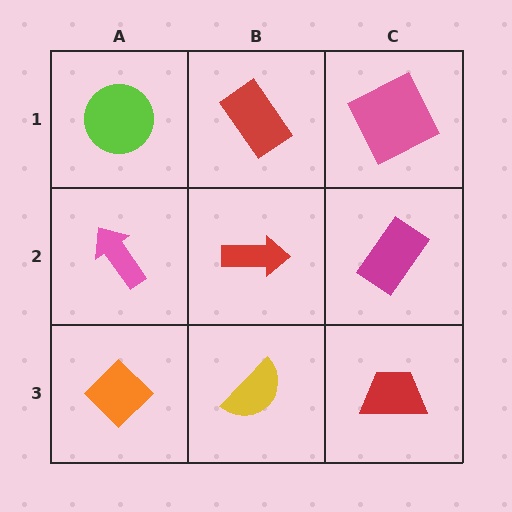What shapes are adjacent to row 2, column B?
A red rectangle (row 1, column B), a yellow semicircle (row 3, column B), a pink arrow (row 2, column A), a magenta rectangle (row 2, column C).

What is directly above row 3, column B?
A red arrow.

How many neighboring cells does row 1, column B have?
3.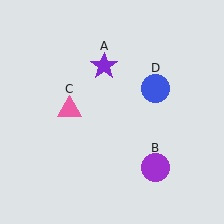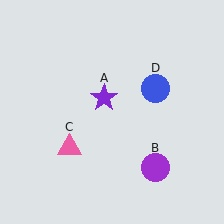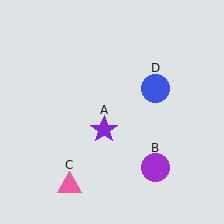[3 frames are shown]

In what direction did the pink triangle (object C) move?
The pink triangle (object C) moved down.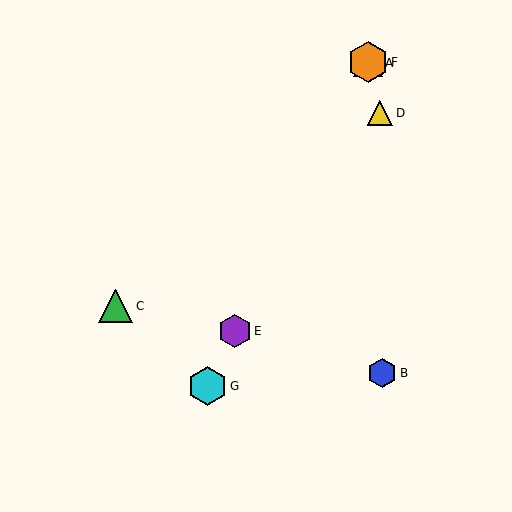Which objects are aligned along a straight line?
Objects A, E, F, G are aligned along a straight line.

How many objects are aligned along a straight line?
4 objects (A, E, F, G) are aligned along a straight line.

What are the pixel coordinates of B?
Object B is at (382, 373).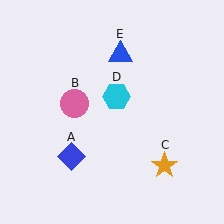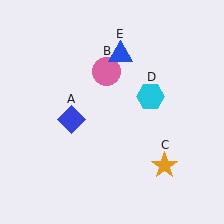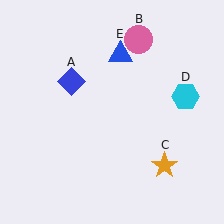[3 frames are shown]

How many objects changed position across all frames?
3 objects changed position: blue diamond (object A), pink circle (object B), cyan hexagon (object D).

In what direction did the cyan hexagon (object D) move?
The cyan hexagon (object D) moved right.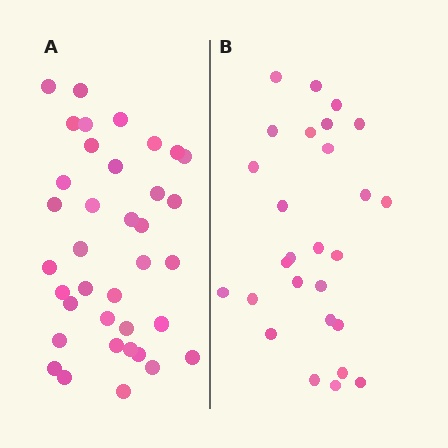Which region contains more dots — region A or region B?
Region A (the left region) has more dots.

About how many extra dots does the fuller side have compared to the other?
Region A has roughly 10 or so more dots than region B.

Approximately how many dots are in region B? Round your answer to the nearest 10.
About 30 dots. (The exact count is 27, which rounds to 30.)